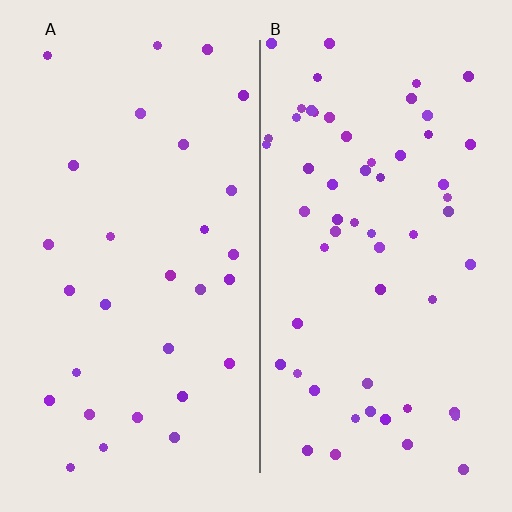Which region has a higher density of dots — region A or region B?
B (the right).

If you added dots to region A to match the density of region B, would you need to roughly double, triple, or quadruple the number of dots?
Approximately double.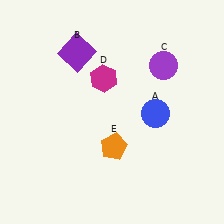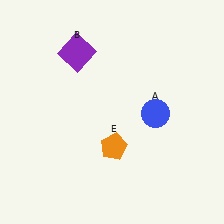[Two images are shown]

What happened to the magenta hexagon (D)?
The magenta hexagon (D) was removed in Image 2. It was in the top-left area of Image 1.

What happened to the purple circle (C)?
The purple circle (C) was removed in Image 2. It was in the top-right area of Image 1.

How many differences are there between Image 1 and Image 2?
There are 2 differences between the two images.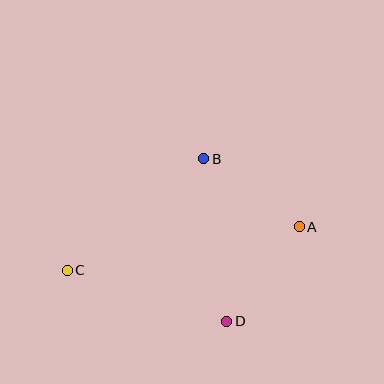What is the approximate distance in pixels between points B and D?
The distance between B and D is approximately 164 pixels.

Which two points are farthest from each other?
Points A and C are farthest from each other.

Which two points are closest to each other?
Points A and B are closest to each other.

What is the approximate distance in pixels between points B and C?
The distance between B and C is approximately 176 pixels.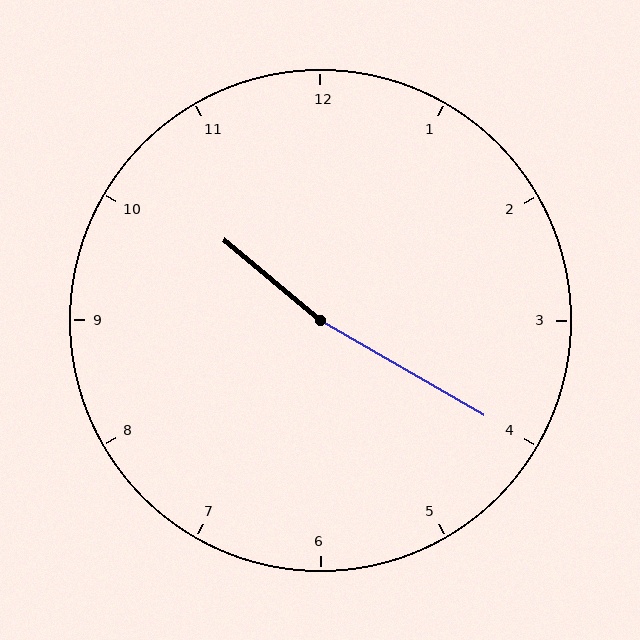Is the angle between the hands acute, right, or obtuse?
It is obtuse.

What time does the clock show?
10:20.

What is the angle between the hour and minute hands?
Approximately 170 degrees.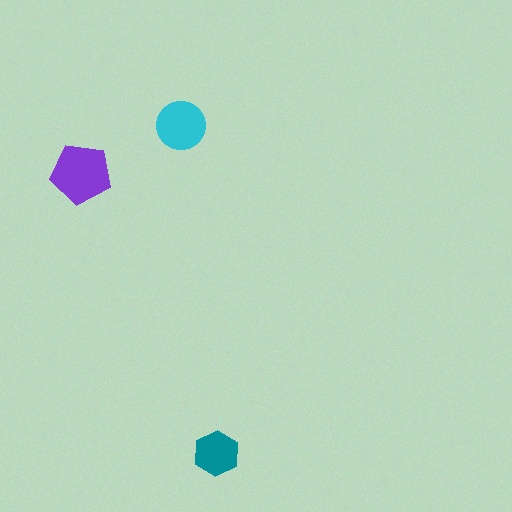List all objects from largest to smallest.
The purple pentagon, the cyan circle, the teal hexagon.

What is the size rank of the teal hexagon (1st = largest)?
3rd.